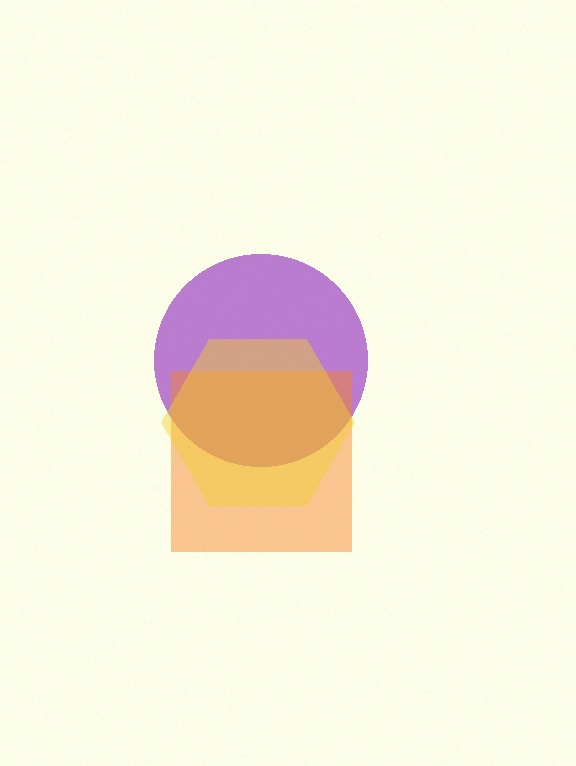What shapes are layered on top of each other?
The layered shapes are: a purple circle, an orange square, a yellow hexagon.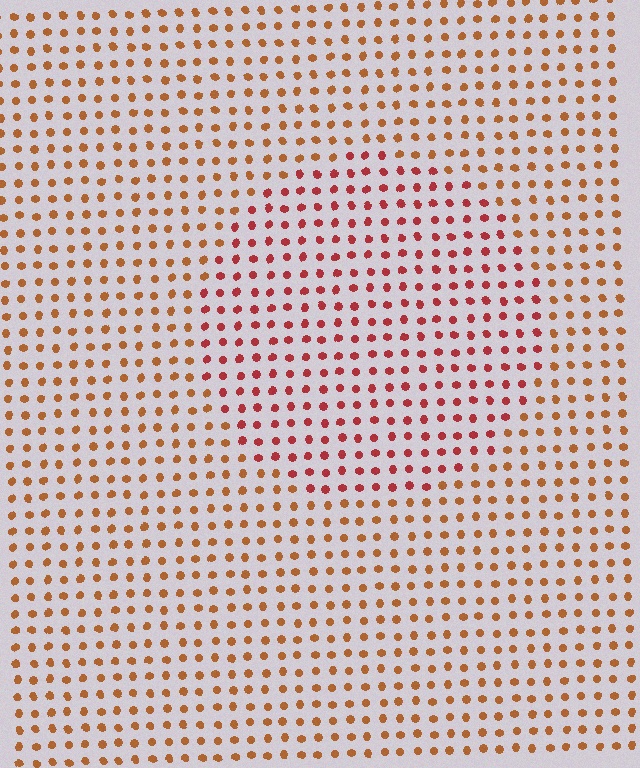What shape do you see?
I see a circle.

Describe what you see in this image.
The image is filled with small brown elements in a uniform arrangement. A circle-shaped region is visible where the elements are tinted to a slightly different hue, forming a subtle color boundary.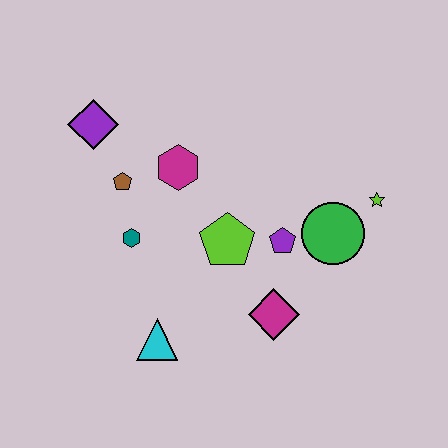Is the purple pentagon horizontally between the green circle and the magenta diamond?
Yes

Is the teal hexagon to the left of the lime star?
Yes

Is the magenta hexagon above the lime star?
Yes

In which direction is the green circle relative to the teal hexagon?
The green circle is to the right of the teal hexagon.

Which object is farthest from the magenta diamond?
The purple diamond is farthest from the magenta diamond.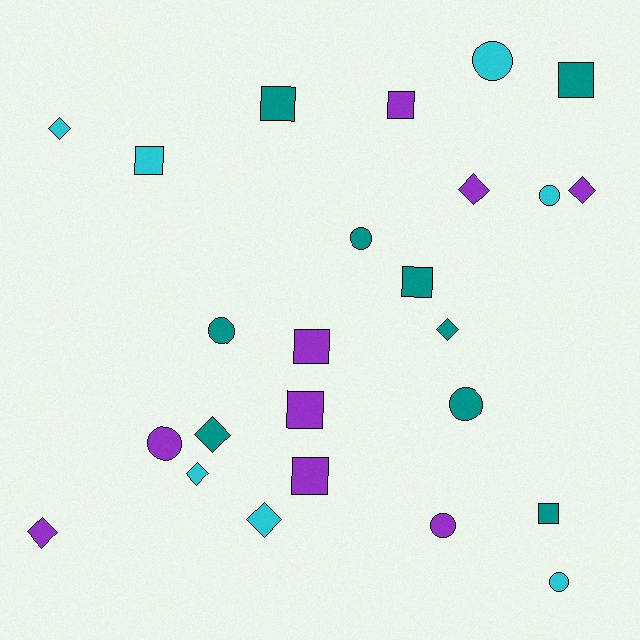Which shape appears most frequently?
Square, with 9 objects.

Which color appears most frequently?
Purple, with 9 objects.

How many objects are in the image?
There are 25 objects.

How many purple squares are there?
There are 4 purple squares.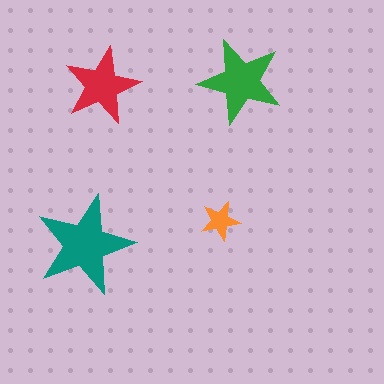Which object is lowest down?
The teal star is bottommost.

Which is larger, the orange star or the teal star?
The teal one.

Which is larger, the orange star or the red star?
The red one.